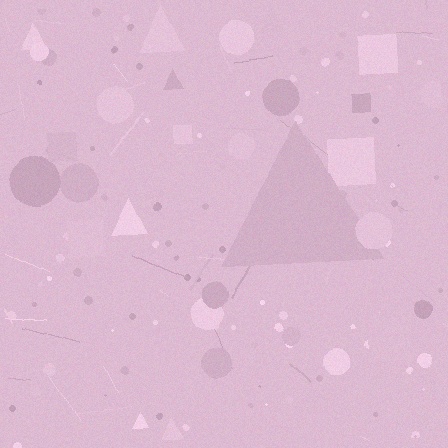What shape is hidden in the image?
A triangle is hidden in the image.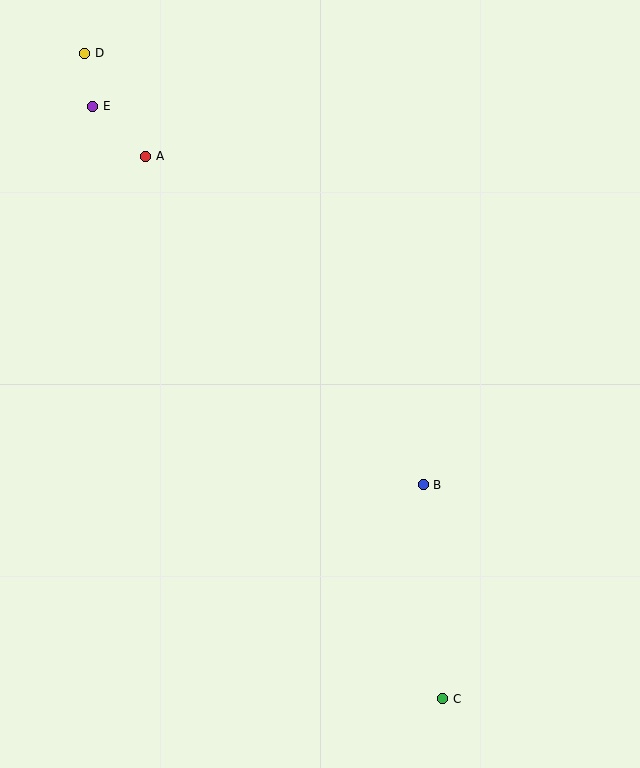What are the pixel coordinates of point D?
Point D is at (85, 53).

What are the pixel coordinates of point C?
Point C is at (443, 699).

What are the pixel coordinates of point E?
Point E is at (93, 106).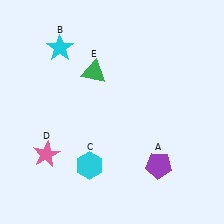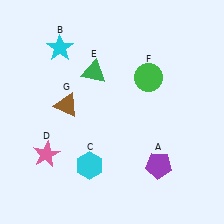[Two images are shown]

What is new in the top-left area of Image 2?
A brown triangle (G) was added in the top-left area of Image 2.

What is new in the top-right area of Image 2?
A green circle (F) was added in the top-right area of Image 2.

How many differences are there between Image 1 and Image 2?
There are 2 differences between the two images.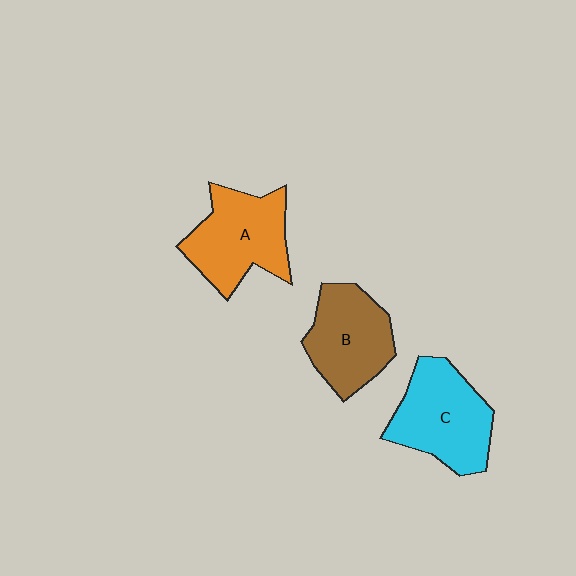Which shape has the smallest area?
Shape B (brown).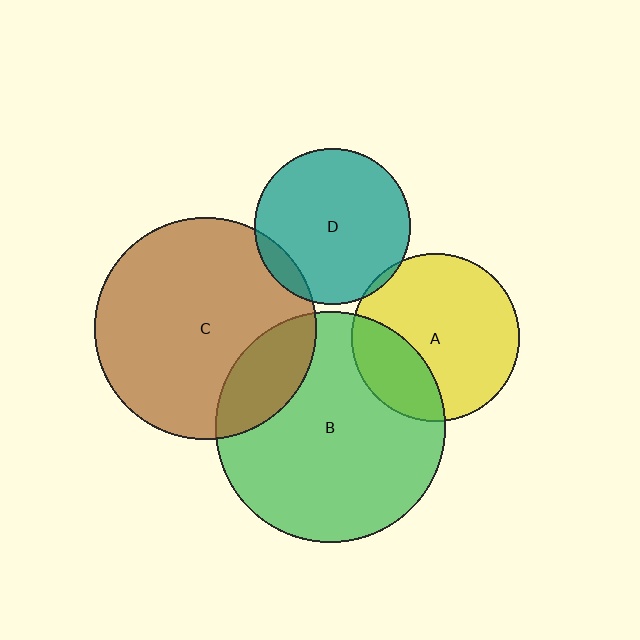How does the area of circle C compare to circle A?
Approximately 1.7 times.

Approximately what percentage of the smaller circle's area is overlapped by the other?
Approximately 25%.